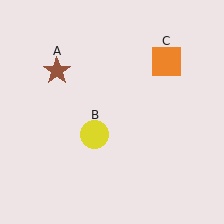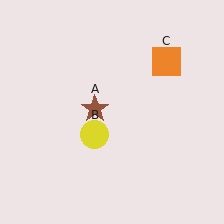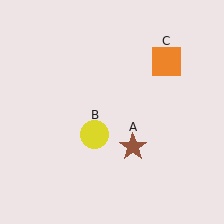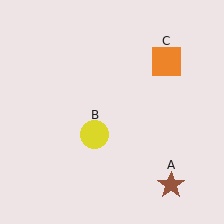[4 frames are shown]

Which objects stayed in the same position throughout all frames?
Yellow circle (object B) and orange square (object C) remained stationary.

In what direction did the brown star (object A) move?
The brown star (object A) moved down and to the right.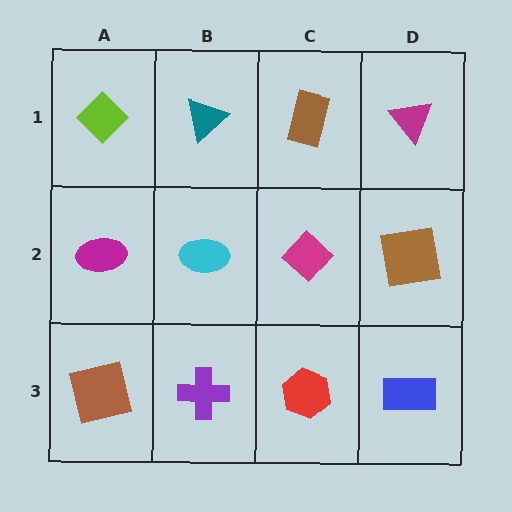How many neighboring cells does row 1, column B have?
3.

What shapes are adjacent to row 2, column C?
A brown rectangle (row 1, column C), a red hexagon (row 3, column C), a cyan ellipse (row 2, column B), a brown square (row 2, column D).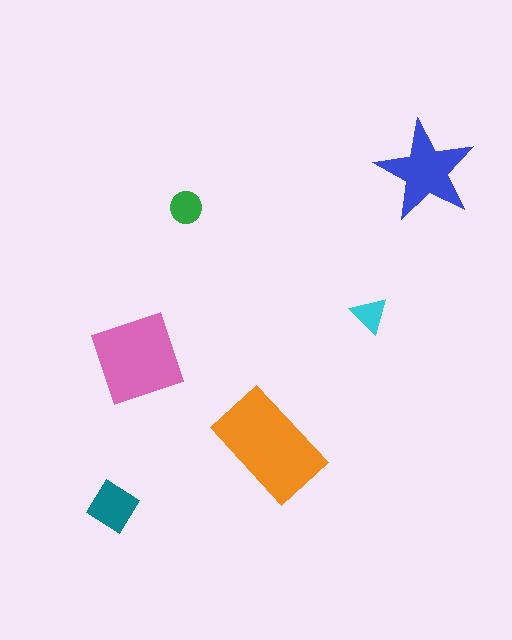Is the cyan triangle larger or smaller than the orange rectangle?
Smaller.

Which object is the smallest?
The cyan triangle.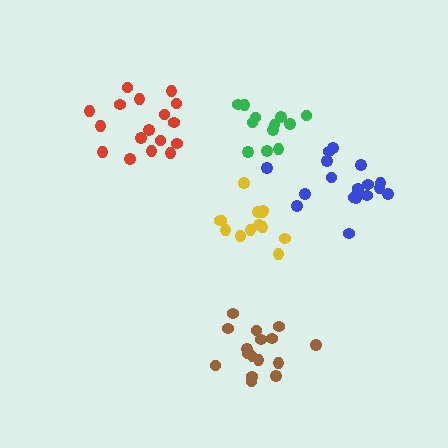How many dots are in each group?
Group 1: 13 dots, Group 2: 17 dots, Group 3: 12 dots, Group 4: 17 dots, Group 5: 18 dots (77 total).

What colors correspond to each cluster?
The clusters are colored: yellow, red, green, brown, blue.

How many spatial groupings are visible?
There are 5 spatial groupings.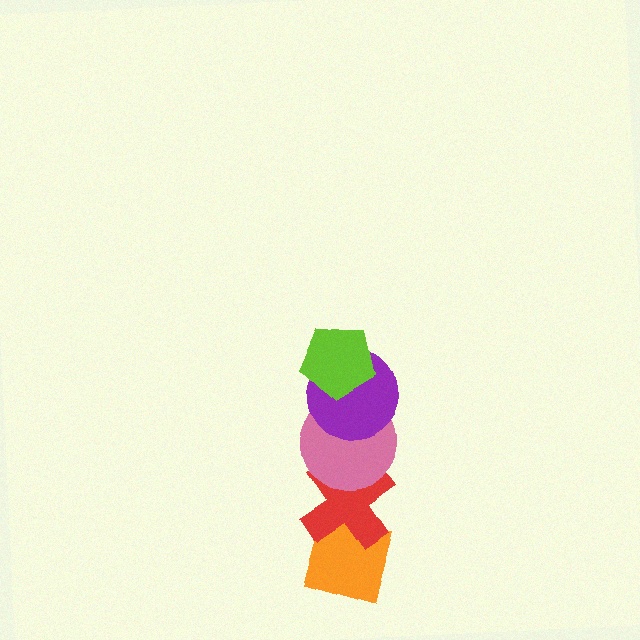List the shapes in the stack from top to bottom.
From top to bottom: the lime pentagon, the purple circle, the pink circle, the red cross, the orange diamond.